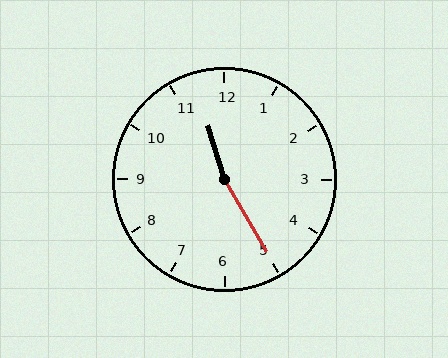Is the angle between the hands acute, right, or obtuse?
It is obtuse.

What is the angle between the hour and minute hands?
Approximately 168 degrees.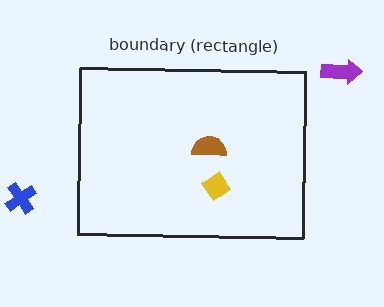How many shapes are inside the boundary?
2 inside, 2 outside.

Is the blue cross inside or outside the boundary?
Outside.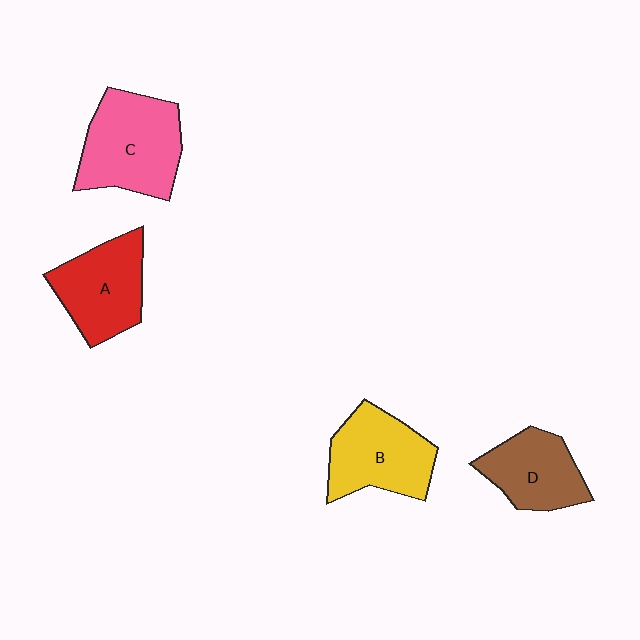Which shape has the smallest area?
Shape D (brown).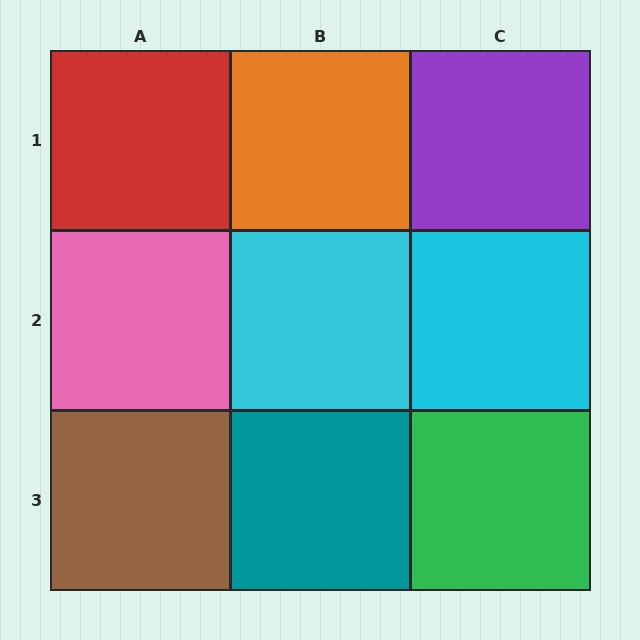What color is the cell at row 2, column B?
Cyan.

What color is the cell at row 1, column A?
Red.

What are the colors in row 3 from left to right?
Brown, teal, green.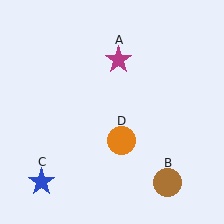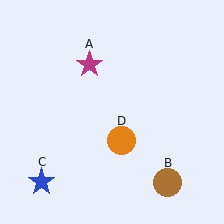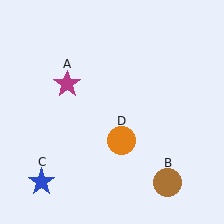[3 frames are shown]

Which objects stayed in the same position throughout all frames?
Brown circle (object B) and blue star (object C) and orange circle (object D) remained stationary.